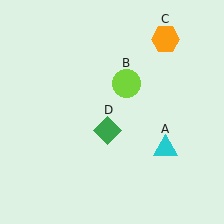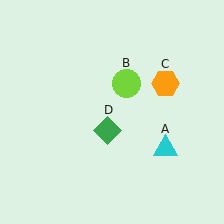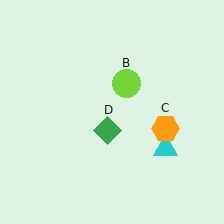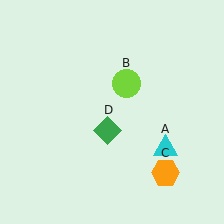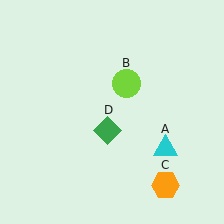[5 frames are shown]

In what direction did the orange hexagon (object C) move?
The orange hexagon (object C) moved down.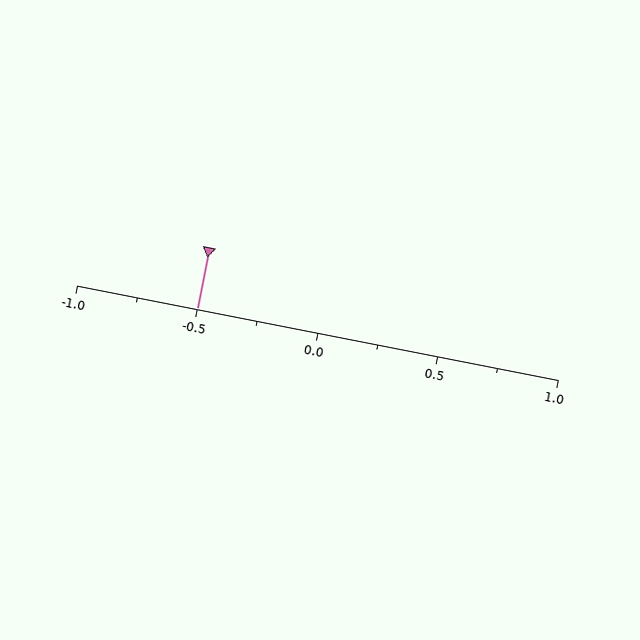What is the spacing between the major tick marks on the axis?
The major ticks are spaced 0.5 apart.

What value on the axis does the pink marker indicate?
The marker indicates approximately -0.5.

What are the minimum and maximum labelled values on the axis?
The axis runs from -1.0 to 1.0.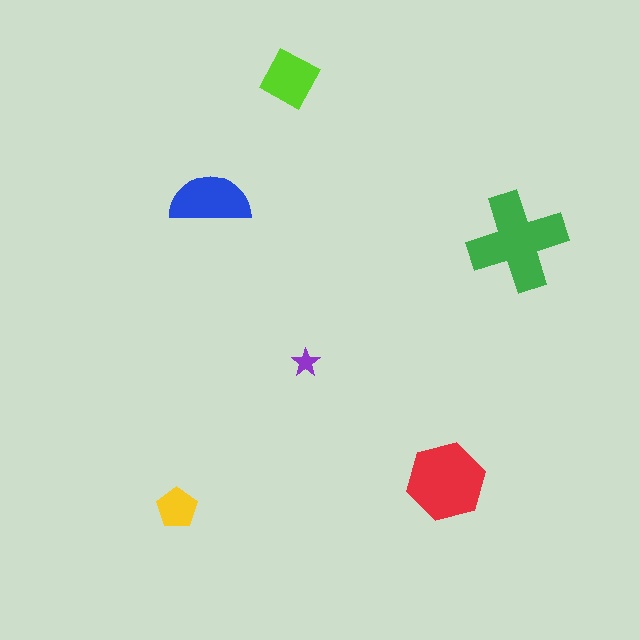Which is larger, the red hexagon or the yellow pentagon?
The red hexagon.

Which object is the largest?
The green cross.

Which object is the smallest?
The purple star.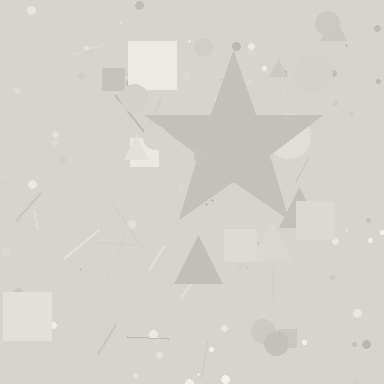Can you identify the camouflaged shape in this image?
The camouflaged shape is a star.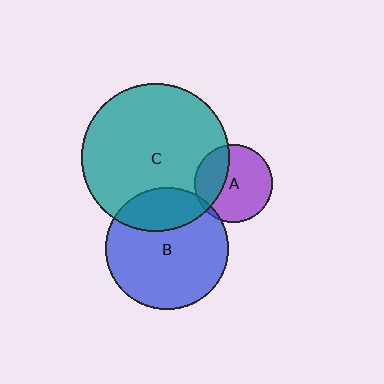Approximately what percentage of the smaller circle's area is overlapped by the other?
Approximately 25%.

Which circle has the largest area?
Circle C (teal).